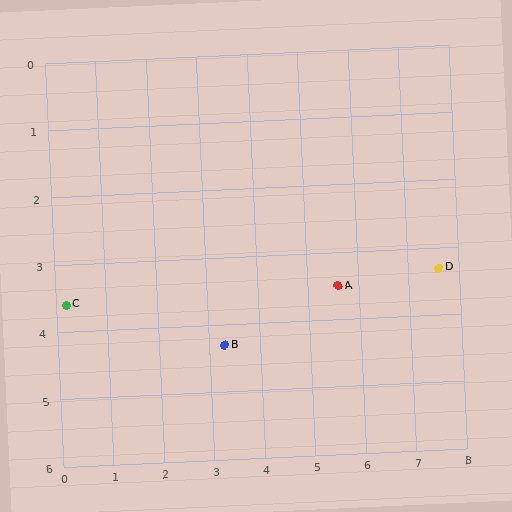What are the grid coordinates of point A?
Point A is at approximately (5.6, 3.5).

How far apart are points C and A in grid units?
Points C and A are about 5.4 grid units apart.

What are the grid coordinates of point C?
Point C is at approximately (0.2, 3.6).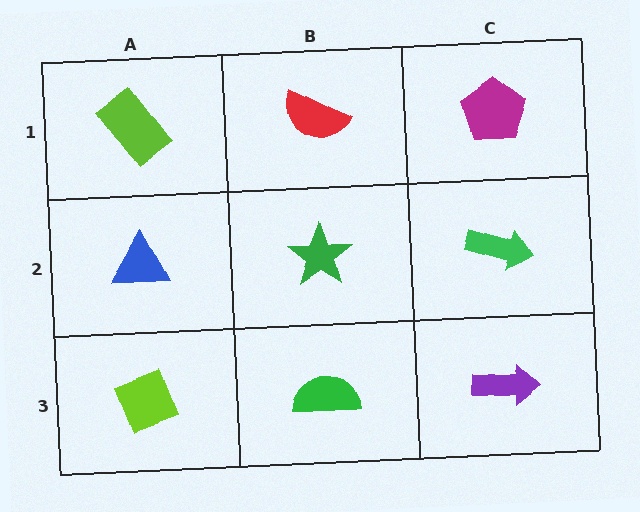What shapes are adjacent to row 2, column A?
A lime rectangle (row 1, column A), a lime diamond (row 3, column A), a green star (row 2, column B).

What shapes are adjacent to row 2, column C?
A magenta pentagon (row 1, column C), a purple arrow (row 3, column C), a green star (row 2, column B).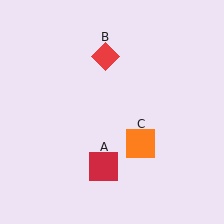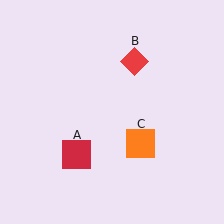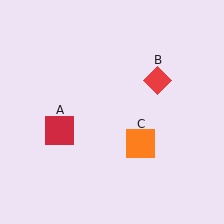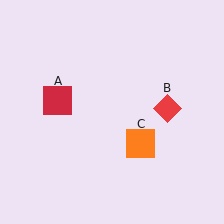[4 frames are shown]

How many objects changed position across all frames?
2 objects changed position: red square (object A), red diamond (object B).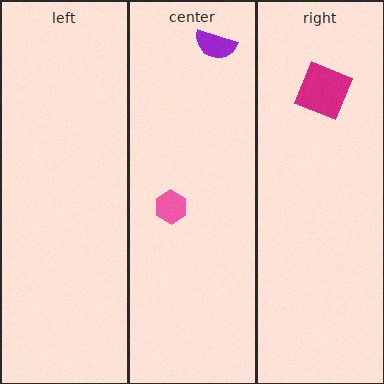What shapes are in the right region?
The magenta square.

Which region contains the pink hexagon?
The center region.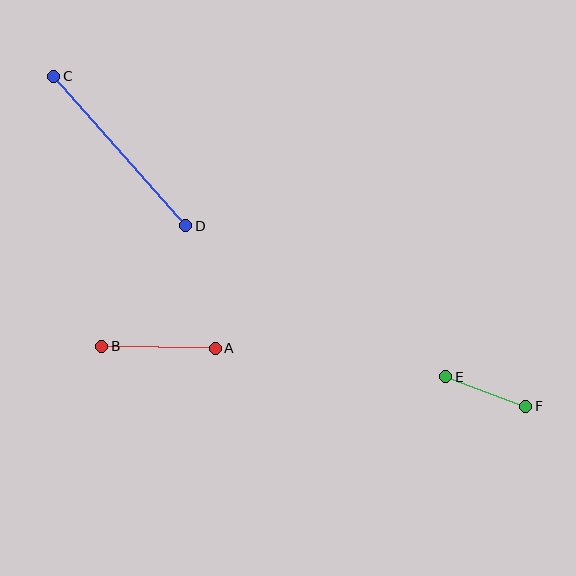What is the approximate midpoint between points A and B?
The midpoint is at approximately (158, 347) pixels.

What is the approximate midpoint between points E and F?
The midpoint is at approximately (486, 392) pixels.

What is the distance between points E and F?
The distance is approximately 85 pixels.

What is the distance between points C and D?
The distance is approximately 199 pixels.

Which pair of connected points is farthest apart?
Points C and D are farthest apart.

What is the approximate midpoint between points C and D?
The midpoint is at approximately (120, 151) pixels.